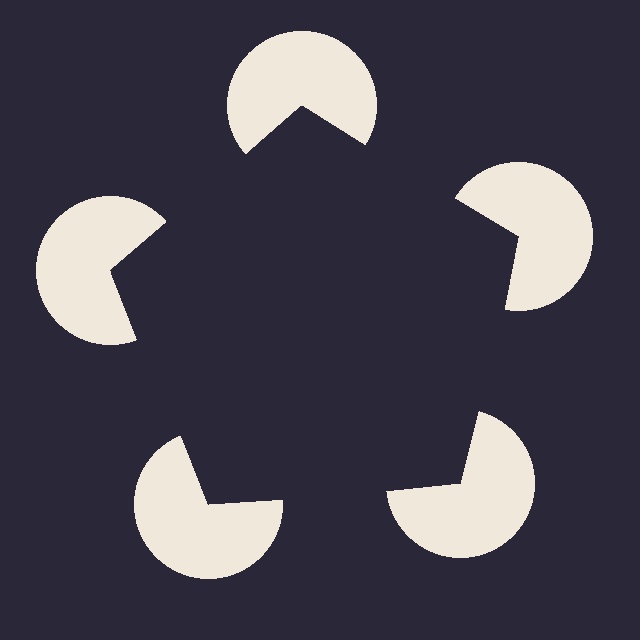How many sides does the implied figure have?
5 sides.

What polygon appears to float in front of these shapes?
An illusory pentagon — its edges are inferred from the aligned wedge cuts in the pac-man discs, not physically drawn.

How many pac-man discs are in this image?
There are 5 — one at each vertex of the illusory pentagon.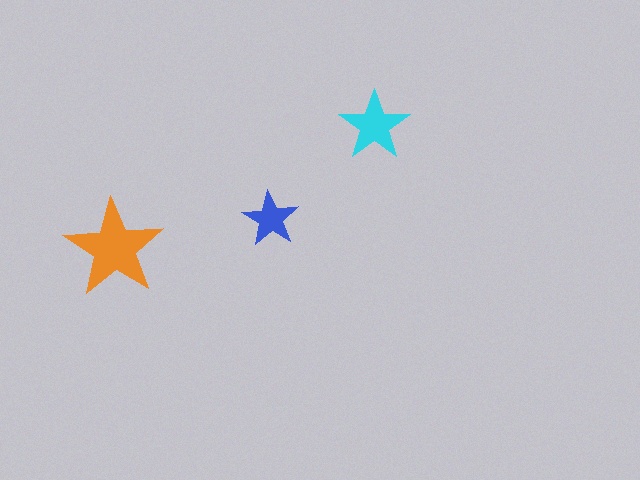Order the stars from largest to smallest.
the orange one, the cyan one, the blue one.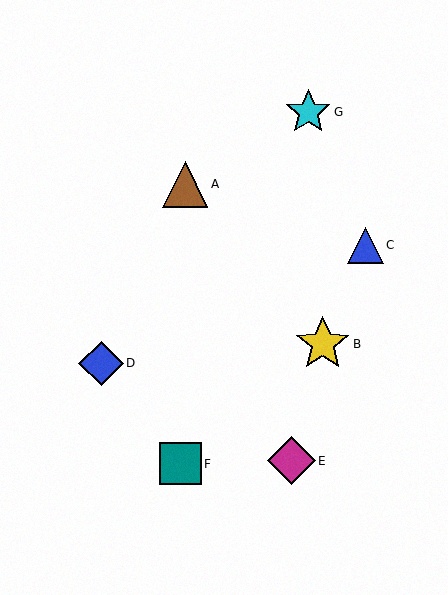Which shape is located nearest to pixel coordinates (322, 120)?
The cyan star (labeled G) at (308, 112) is nearest to that location.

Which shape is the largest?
The yellow star (labeled B) is the largest.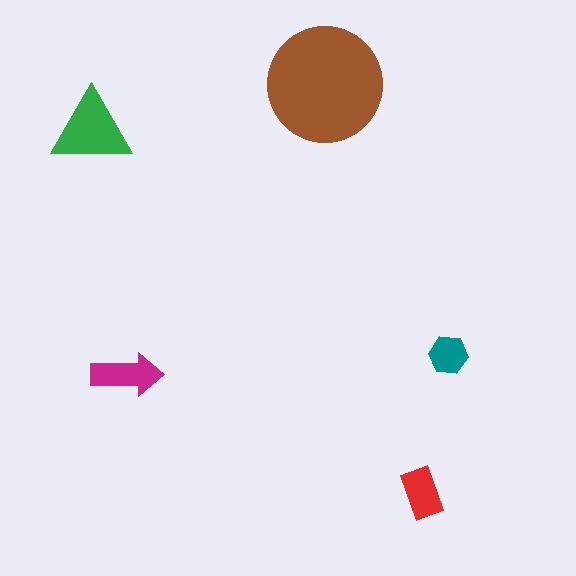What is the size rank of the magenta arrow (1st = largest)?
3rd.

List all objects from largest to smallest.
The brown circle, the green triangle, the magenta arrow, the red rectangle, the teal hexagon.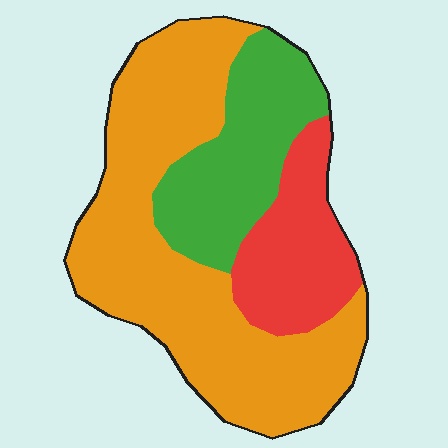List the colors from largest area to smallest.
From largest to smallest: orange, green, red.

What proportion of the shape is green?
Green takes up about one quarter (1/4) of the shape.